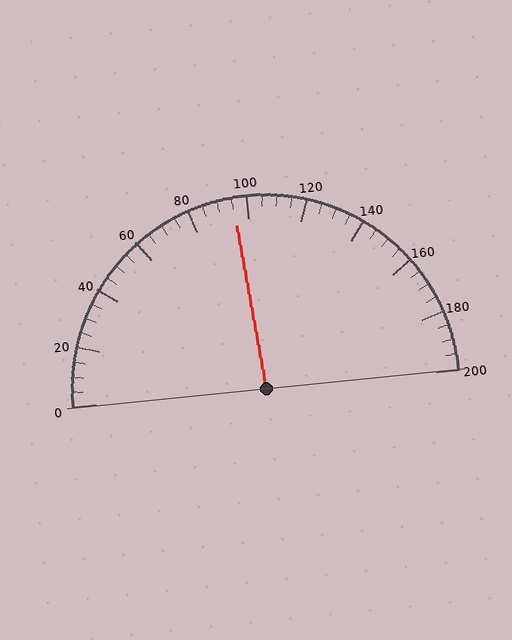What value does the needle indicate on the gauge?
The needle indicates approximately 95.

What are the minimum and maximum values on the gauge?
The gauge ranges from 0 to 200.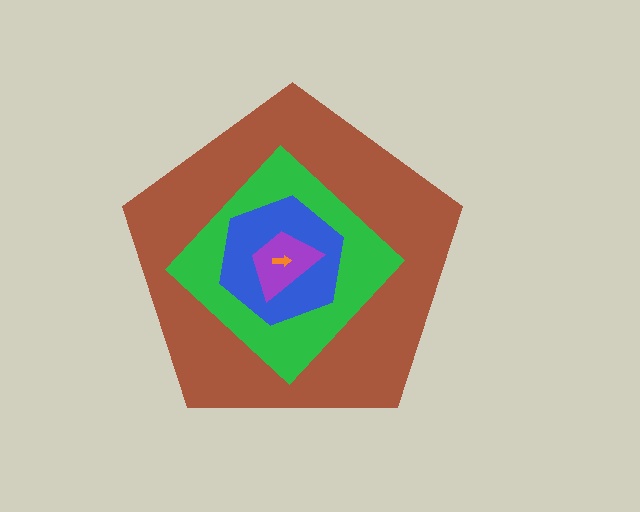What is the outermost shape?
The brown pentagon.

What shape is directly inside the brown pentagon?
The green diamond.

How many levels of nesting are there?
5.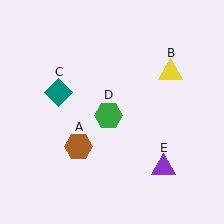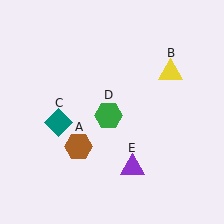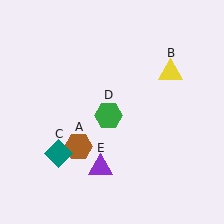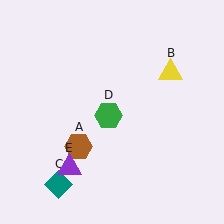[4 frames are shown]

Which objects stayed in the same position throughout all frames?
Brown hexagon (object A) and yellow triangle (object B) and green hexagon (object D) remained stationary.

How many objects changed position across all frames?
2 objects changed position: teal diamond (object C), purple triangle (object E).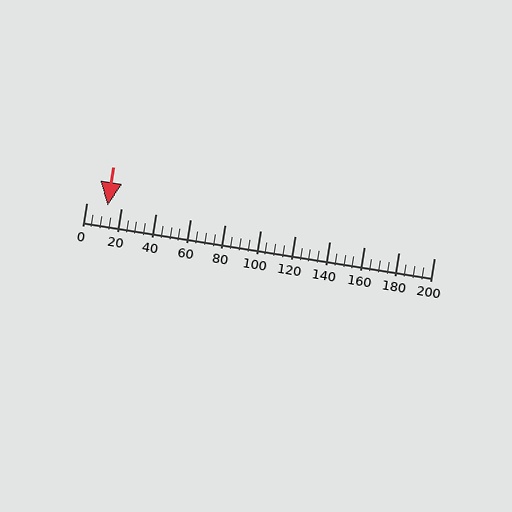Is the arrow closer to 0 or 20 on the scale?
The arrow is closer to 20.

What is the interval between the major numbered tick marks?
The major tick marks are spaced 20 units apart.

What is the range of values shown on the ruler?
The ruler shows values from 0 to 200.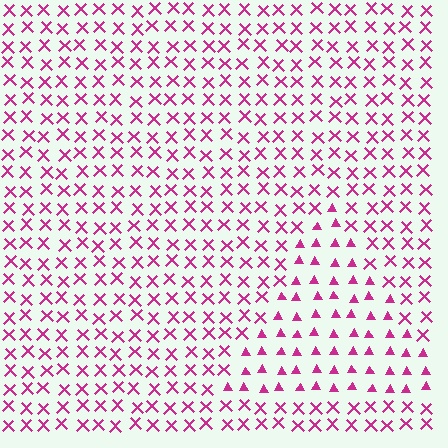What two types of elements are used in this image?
The image uses triangles inside the triangle region and X marks outside it.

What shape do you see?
I see a triangle.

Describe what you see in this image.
The image is filled with small magenta elements arranged in a uniform grid. A triangle-shaped region contains triangles, while the surrounding area contains X marks. The boundary is defined purely by the change in element shape.